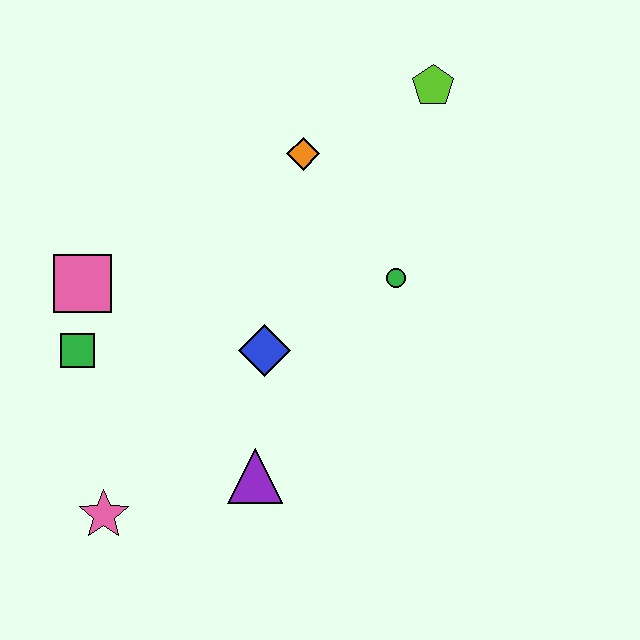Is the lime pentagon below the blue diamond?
No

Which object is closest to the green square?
The pink square is closest to the green square.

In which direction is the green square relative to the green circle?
The green square is to the left of the green circle.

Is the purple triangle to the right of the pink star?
Yes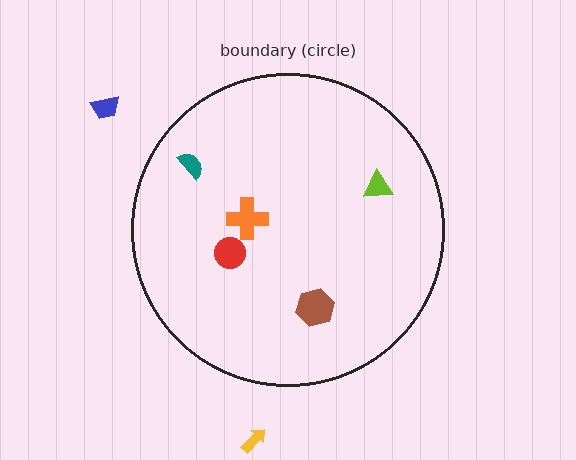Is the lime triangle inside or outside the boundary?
Inside.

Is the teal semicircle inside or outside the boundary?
Inside.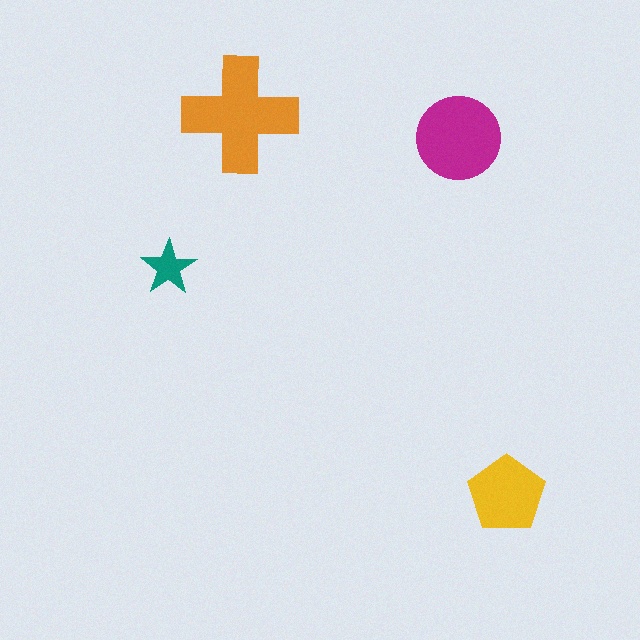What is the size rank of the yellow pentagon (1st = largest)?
3rd.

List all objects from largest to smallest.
The orange cross, the magenta circle, the yellow pentagon, the teal star.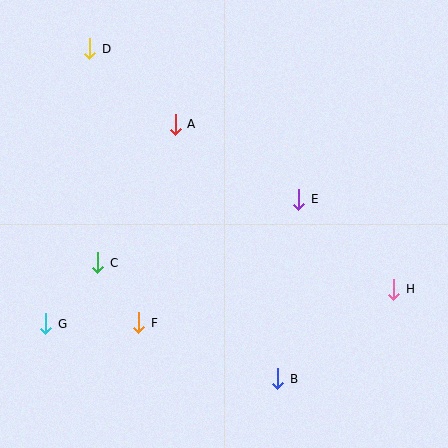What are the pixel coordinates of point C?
Point C is at (98, 263).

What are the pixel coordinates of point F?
Point F is at (139, 323).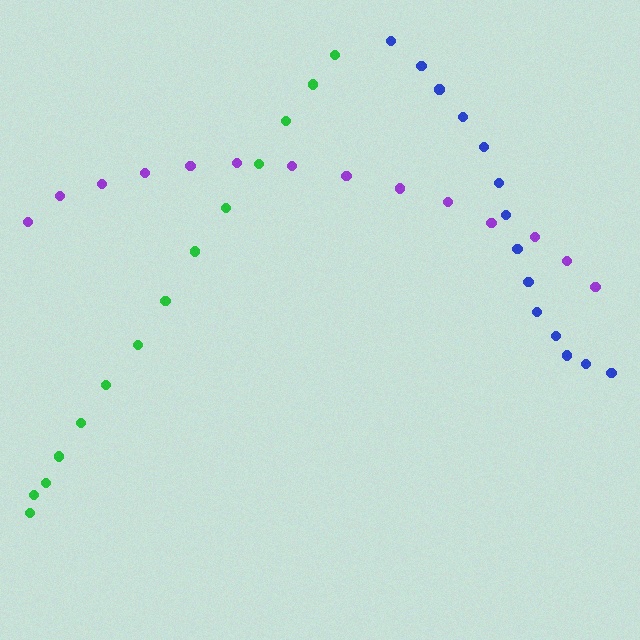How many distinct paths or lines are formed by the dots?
There are 3 distinct paths.